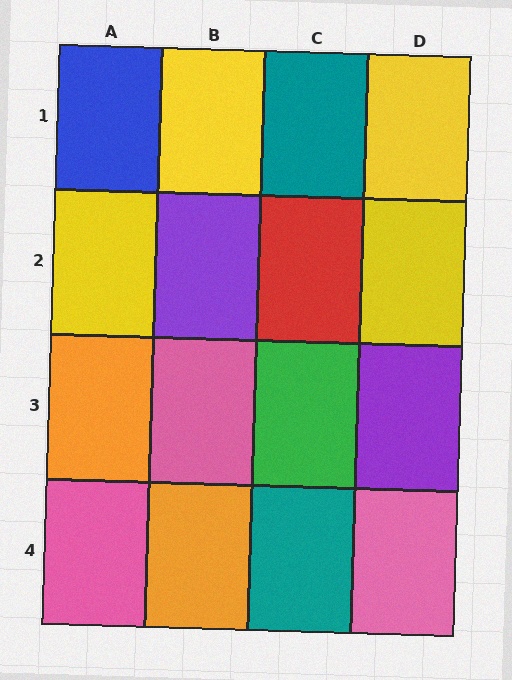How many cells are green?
1 cell is green.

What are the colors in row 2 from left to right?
Yellow, purple, red, yellow.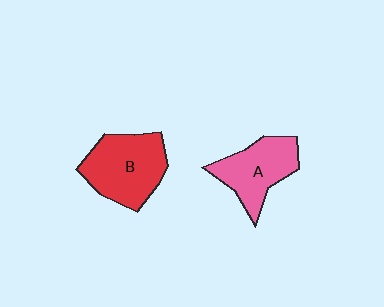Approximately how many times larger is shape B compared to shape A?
Approximately 1.2 times.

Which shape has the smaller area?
Shape A (pink).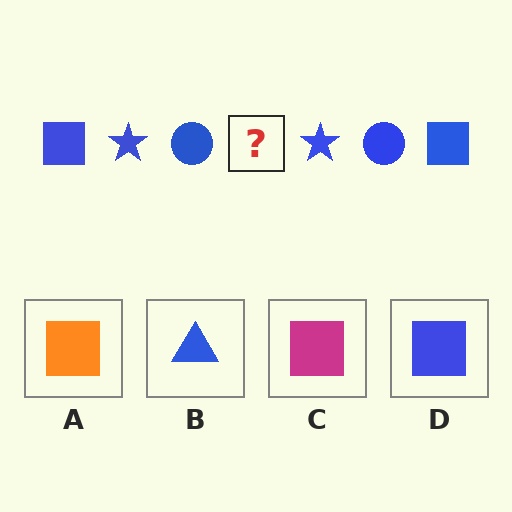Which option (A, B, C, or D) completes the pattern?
D.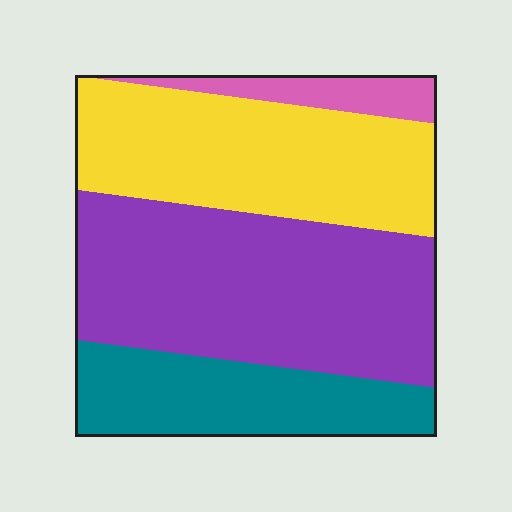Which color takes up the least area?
Pink, at roughly 5%.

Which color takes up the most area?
Purple, at roughly 40%.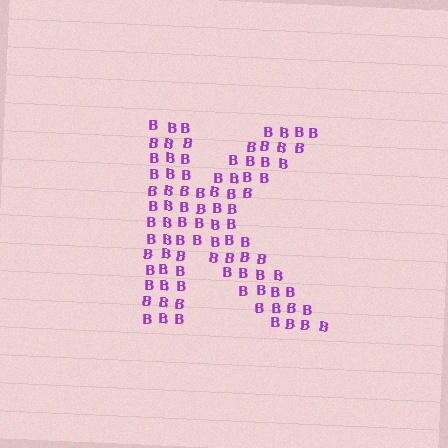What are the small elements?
The small elements are letter B's.